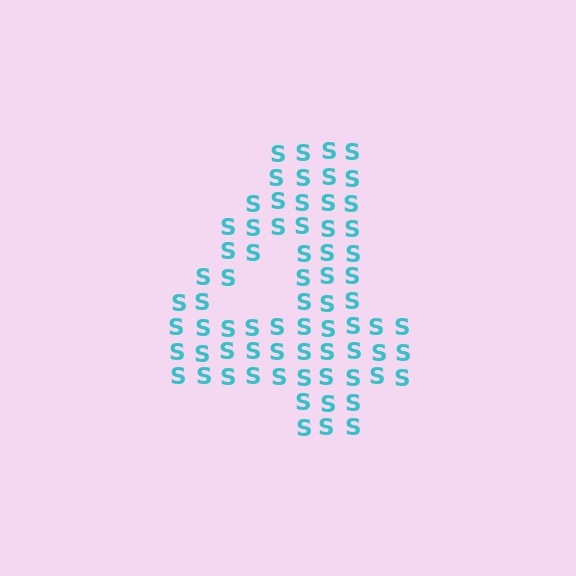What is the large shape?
The large shape is the digit 4.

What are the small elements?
The small elements are letter S's.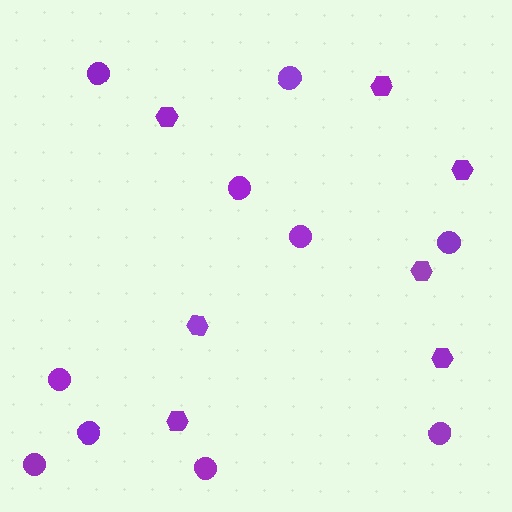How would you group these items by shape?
There are 2 groups: one group of hexagons (7) and one group of circles (10).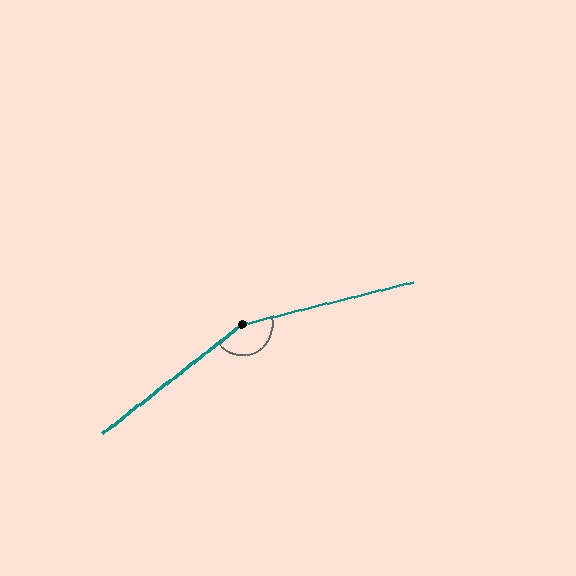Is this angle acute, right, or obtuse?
It is obtuse.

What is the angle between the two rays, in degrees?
Approximately 156 degrees.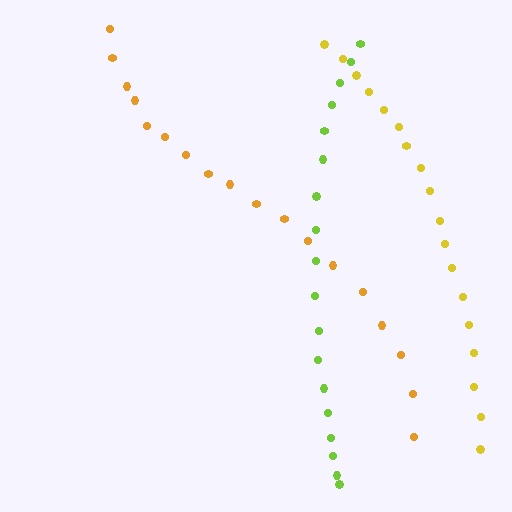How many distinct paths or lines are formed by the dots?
There are 3 distinct paths.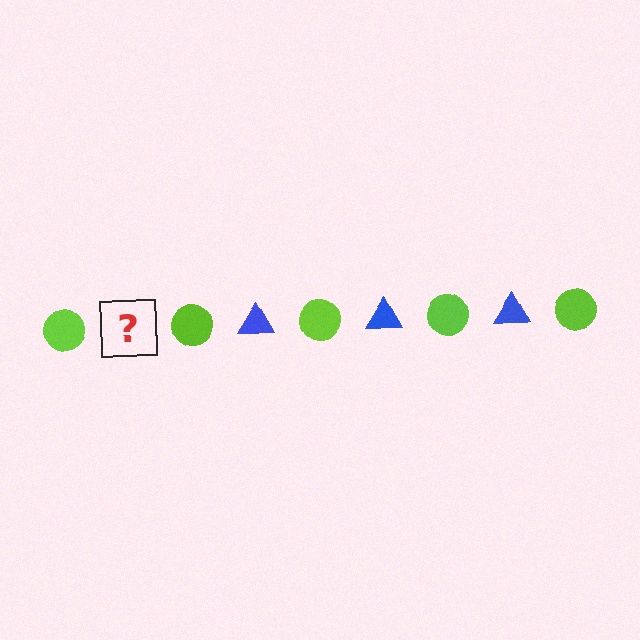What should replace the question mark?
The question mark should be replaced with a blue triangle.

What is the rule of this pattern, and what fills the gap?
The rule is that the pattern alternates between lime circle and blue triangle. The gap should be filled with a blue triangle.